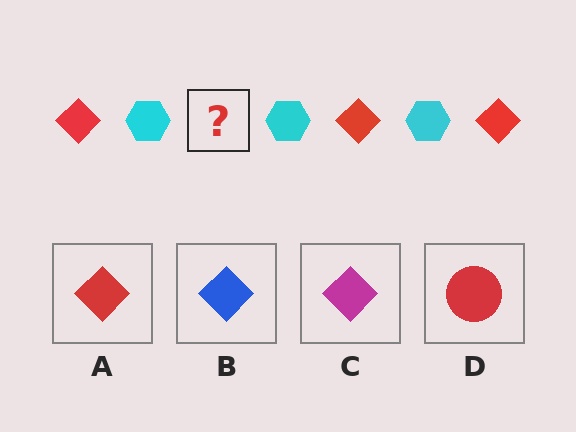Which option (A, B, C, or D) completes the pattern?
A.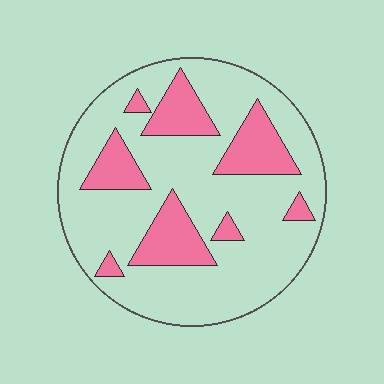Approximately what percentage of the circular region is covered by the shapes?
Approximately 25%.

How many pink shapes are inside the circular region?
8.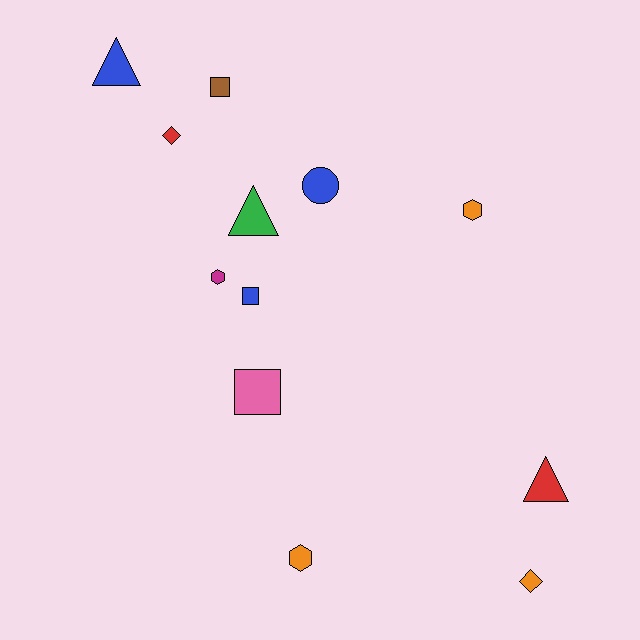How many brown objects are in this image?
There is 1 brown object.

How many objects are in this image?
There are 12 objects.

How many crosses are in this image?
There are no crosses.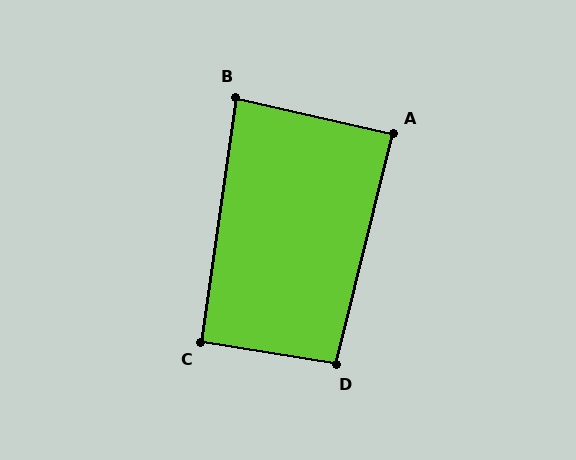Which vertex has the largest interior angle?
D, at approximately 95 degrees.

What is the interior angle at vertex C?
Approximately 91 degrees (approximately right).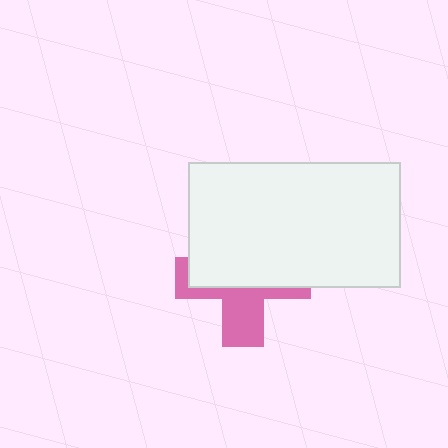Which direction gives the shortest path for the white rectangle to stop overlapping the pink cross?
Moving up gives the shortest separation.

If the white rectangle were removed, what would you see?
You would see the complete pink cross.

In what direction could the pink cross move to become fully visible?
The pink cross could move down. That would shift it out from behind the white rectangle entirely.